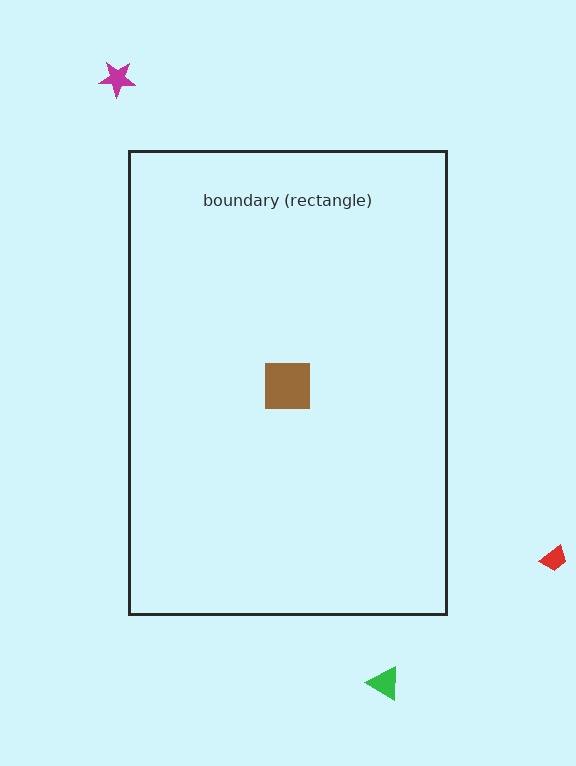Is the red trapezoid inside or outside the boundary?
Outside.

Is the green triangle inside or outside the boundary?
Outside.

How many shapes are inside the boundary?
1 inside, 3 outside.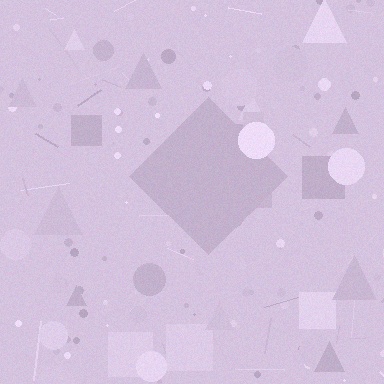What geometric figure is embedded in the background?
A diamond is embedded in the background.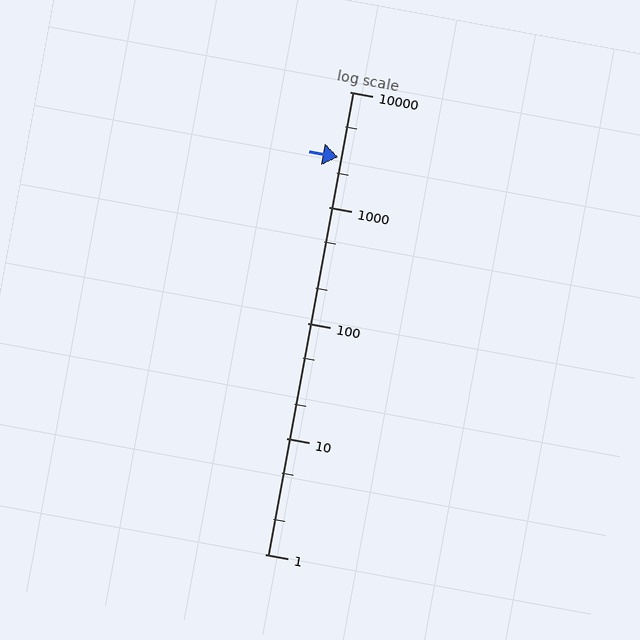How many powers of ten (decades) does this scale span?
The scale spans 4 decades, from 1 to 10000.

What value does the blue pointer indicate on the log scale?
The pointer indicates approximately 2700.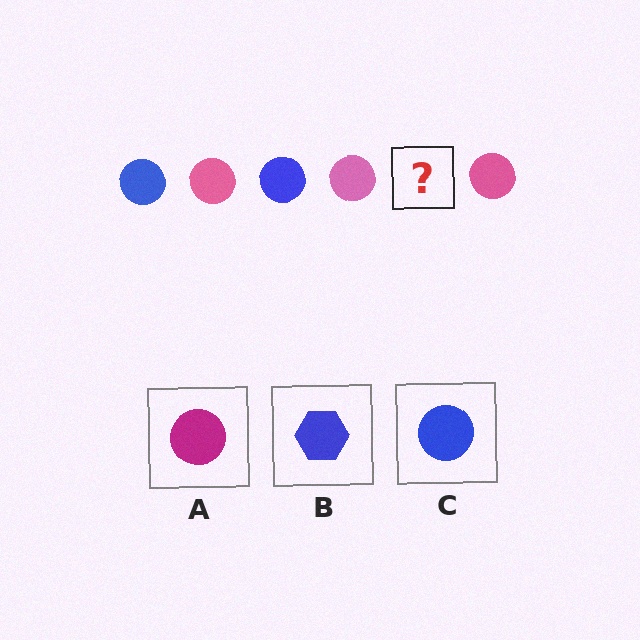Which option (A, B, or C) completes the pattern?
C.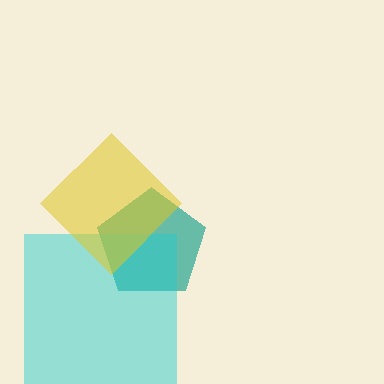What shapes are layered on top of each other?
The layered shapes are: a teal pentagon, a cyan square, a yellow diamond.